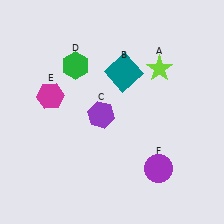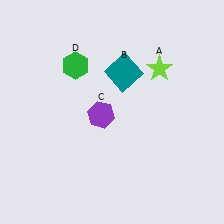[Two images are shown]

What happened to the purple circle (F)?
The purple circle (F) was removed in Image 2. It was in the bottom-right area of Image 1.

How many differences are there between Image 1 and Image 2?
There are 2 differences between the two images.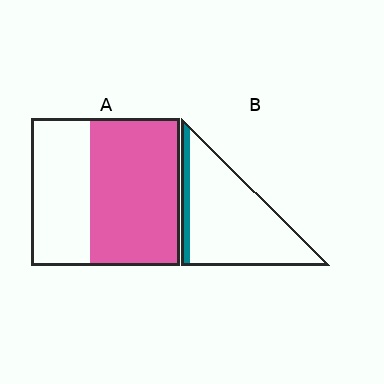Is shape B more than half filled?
No.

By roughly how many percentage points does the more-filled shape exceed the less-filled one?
By roughly 50 percentage points (A over B).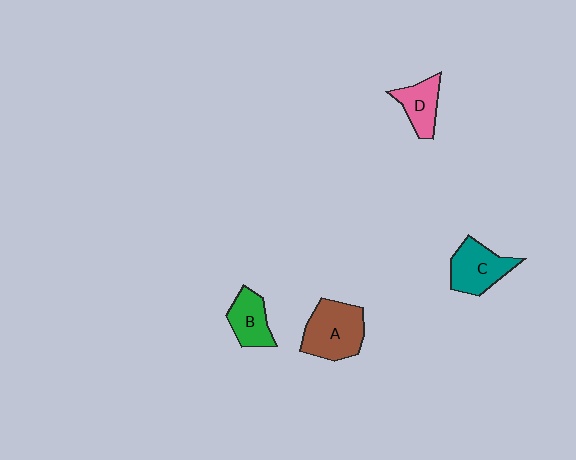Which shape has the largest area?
Shape A (brown).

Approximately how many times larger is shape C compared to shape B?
Approximately 1.3 times.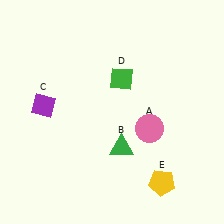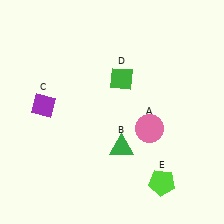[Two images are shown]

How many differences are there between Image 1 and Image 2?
There is 1 difference between the two images.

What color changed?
The pentagon (E) changed from yellow in Image 1 to lime in Image 2.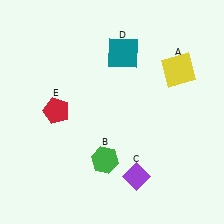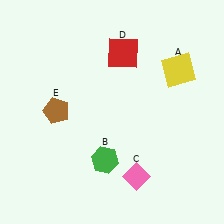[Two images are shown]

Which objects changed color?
C changed from purple to pink. D changed from teal to red. E changed from red to brown.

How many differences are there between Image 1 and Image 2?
There are 3 differences between the two images.